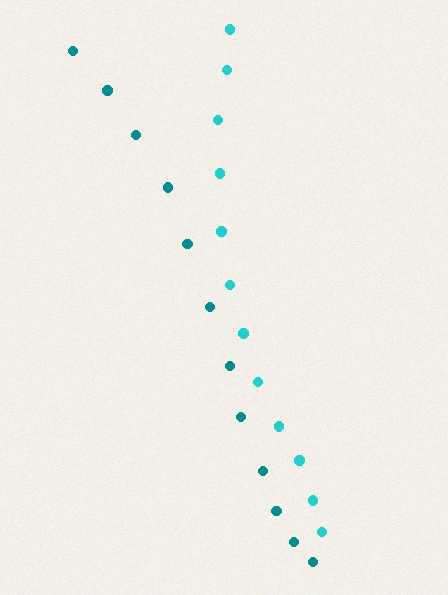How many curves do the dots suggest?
There are 2 distinct paths.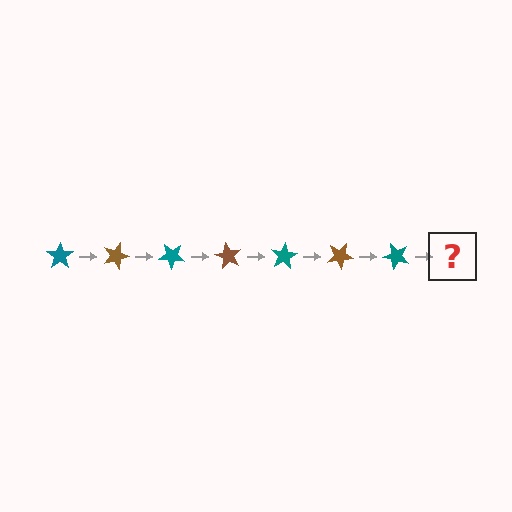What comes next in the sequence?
The next element should be a brown star, rotated 140 degrees from the start.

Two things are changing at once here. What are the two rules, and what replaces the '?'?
The two rules are that it rotates 20 degrees each step and the color cycles through teal and brown. The '?' should be a brown star, rotated 140 degrees from the start.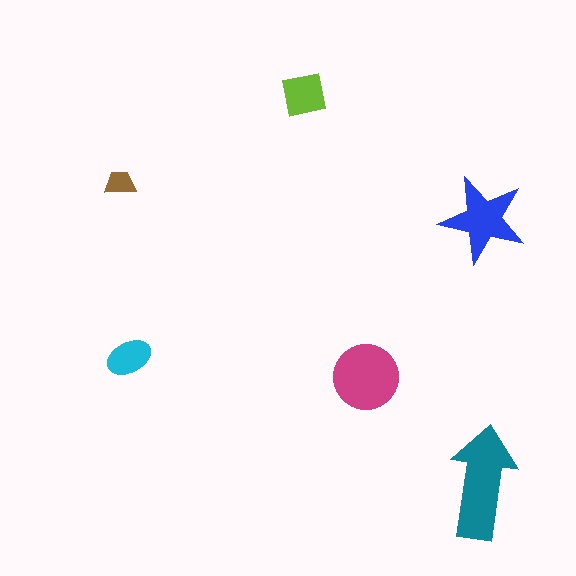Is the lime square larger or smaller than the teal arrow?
Smaller.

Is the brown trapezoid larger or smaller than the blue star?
Smaller.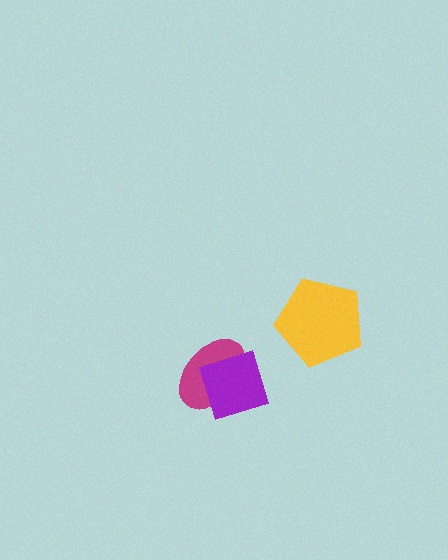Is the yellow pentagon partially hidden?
No, no other shape covers it.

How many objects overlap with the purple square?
1 object overlaps with the purple square.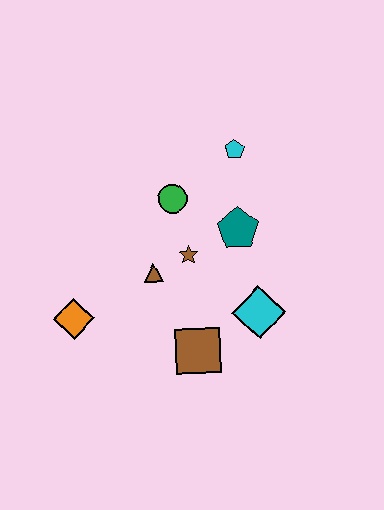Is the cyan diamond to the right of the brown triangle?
Yes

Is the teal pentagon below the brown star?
No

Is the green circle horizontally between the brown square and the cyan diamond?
No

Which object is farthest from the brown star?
The orange diamond is farthest from the brown star.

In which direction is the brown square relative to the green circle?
The brown square is below the green circle.